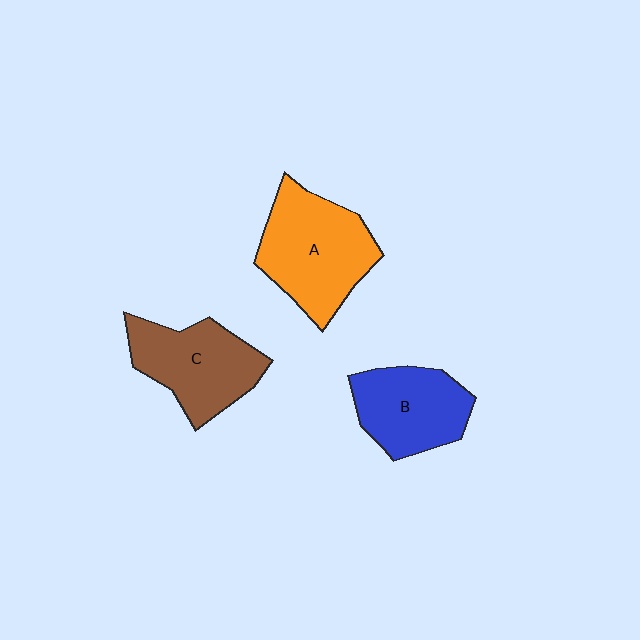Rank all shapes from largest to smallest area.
From largest to smallest: A (orange), C (brown), B (blue).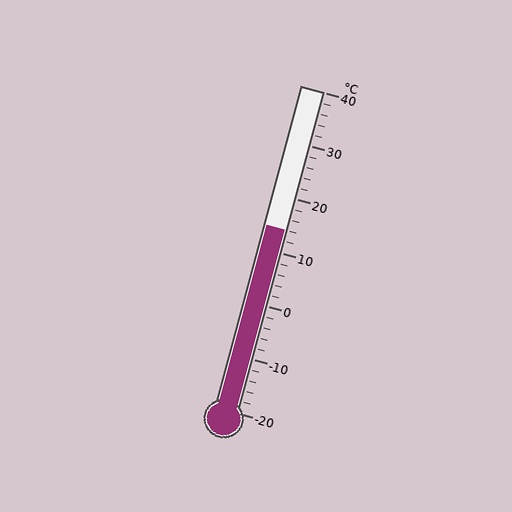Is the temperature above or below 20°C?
The temperature is below 20°C.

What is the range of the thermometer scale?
The thermometer scale ranges from -20°C to 40°C.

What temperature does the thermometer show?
The thermometer shows approximately 14°C.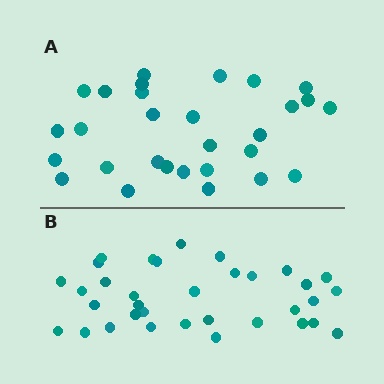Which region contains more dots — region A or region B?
Region B (the bottom region) has more dots.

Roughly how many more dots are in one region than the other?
Region B has about 5 more dots than region A.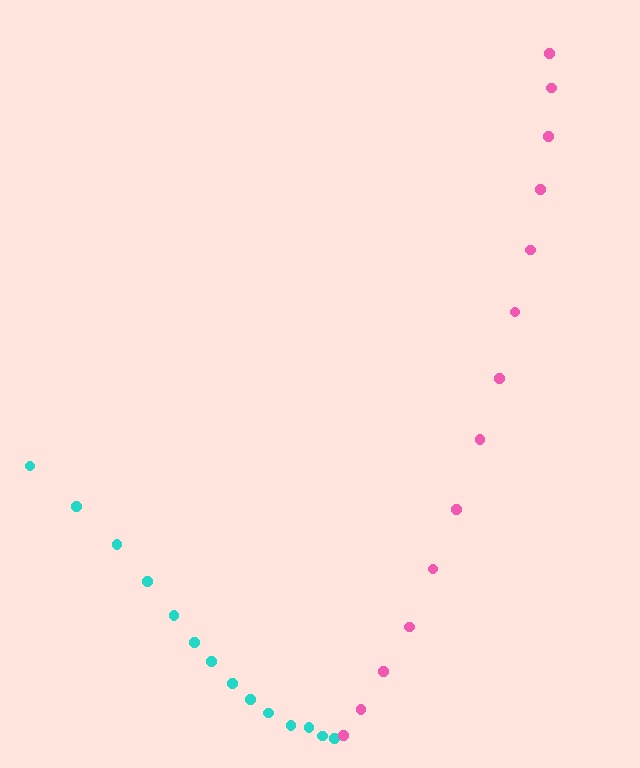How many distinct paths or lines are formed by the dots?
There are 2 distinct paths.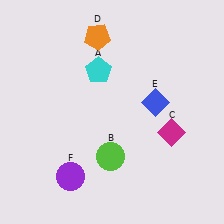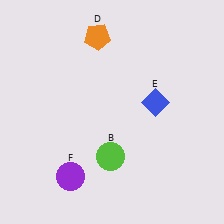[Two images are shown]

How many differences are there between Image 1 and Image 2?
There are 2 differences between the two images.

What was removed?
The magenta diamond (C), the cyan pentagon (A) were removed in Image 2.